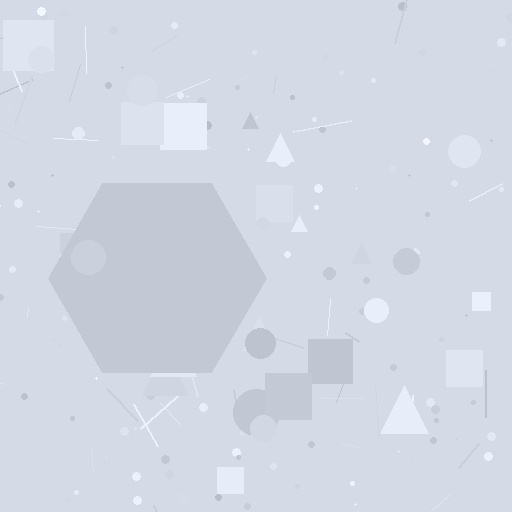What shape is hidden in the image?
A hexagon is hidden in the image.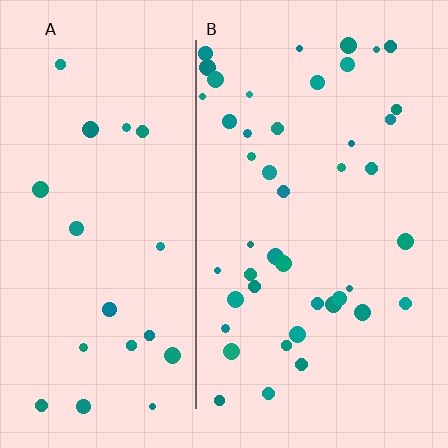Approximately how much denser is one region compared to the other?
Approximately 2.1× — region B over region A.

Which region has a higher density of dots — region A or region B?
B (the right).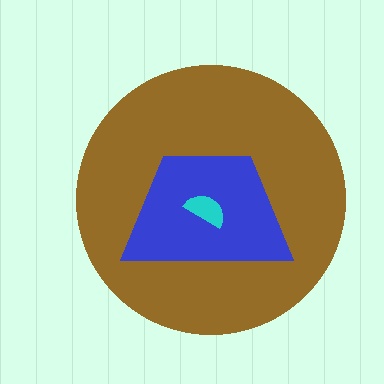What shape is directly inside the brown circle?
The blue trapezoid.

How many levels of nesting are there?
3.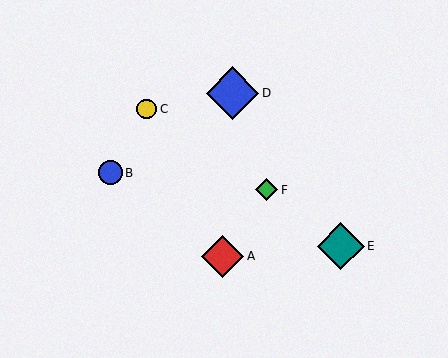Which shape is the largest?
The blue diamond (labeled D) is the largest.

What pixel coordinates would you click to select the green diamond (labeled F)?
Click at (267, 190) to select the green diamond F.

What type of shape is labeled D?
Shape D is a blue diamond.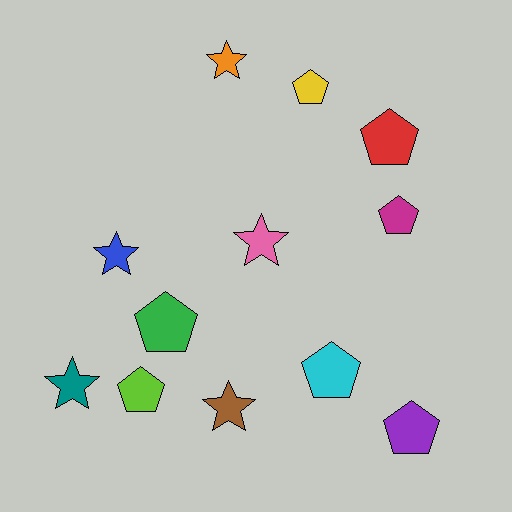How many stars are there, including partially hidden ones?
There are 5 stars.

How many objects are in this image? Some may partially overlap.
There are 12 objects.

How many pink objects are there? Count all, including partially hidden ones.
There is 1 pink object.